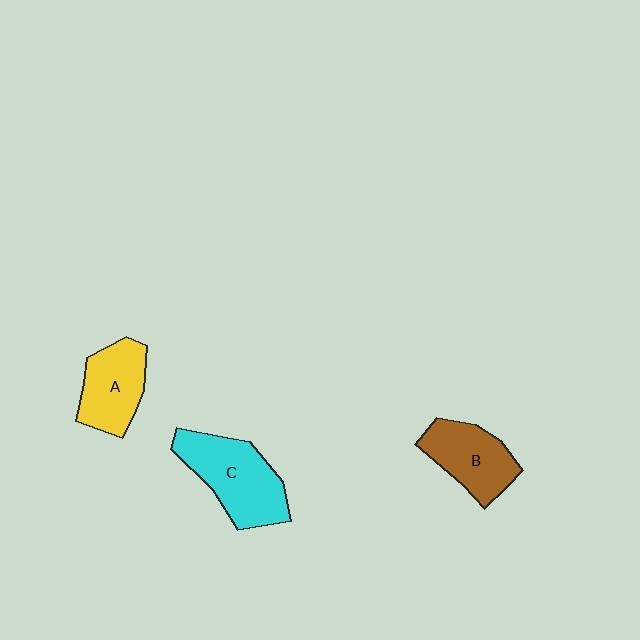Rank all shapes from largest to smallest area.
From largest to smallest: C (cyan), B (brown), A (yellow).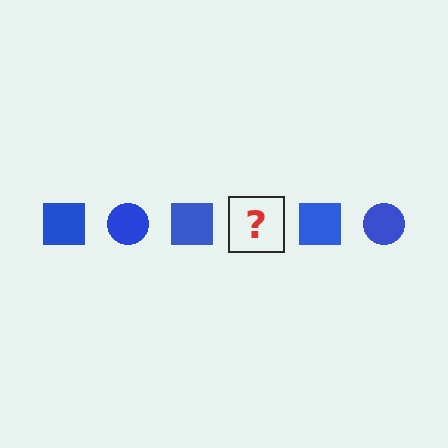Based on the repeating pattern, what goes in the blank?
The blank should be a blue circle.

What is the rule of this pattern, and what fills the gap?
The rule is that the pattern cycles through square, circle shapes in blue. The gap should be filled with a blue circle.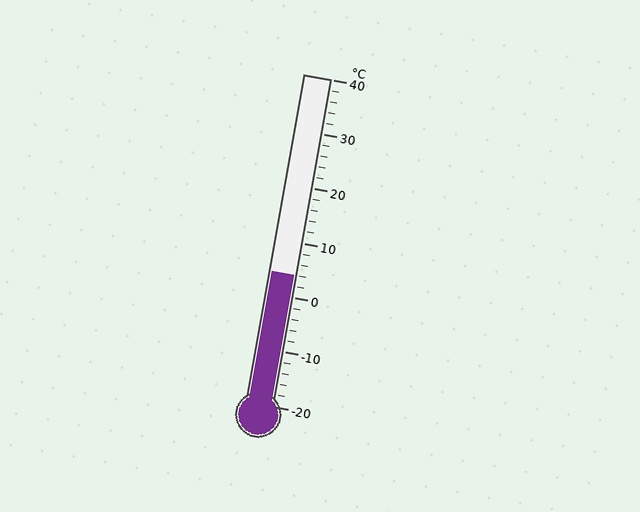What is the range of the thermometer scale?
The thermometer scale ranges from -20°C to 40°C.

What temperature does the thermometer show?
The thermometer shows approximately 4°C.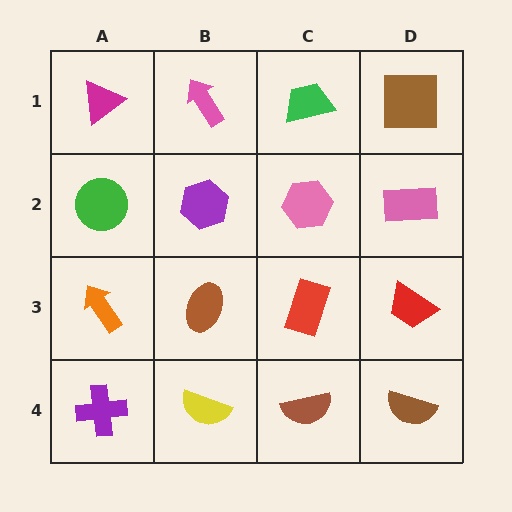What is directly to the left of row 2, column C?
A purple hexagon.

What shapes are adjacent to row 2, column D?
A brown square (row 1, column D), a red trapezoid (row 3, column D), a pink hexagon (row 2, column C).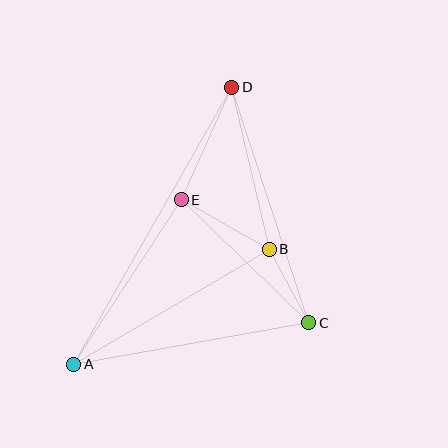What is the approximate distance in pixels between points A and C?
The distance between A and C is approximately 239 pixels.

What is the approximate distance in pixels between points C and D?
The distance between C and D is approximately 248 pixels.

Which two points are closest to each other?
Points B and C are closest to each other.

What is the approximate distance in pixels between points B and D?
The distance between B and D is approximately 166 pixels.